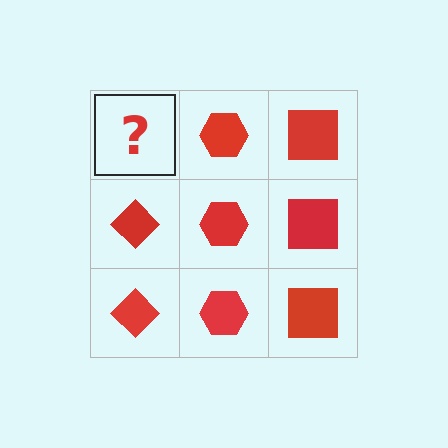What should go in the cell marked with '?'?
The missing cell should contain a red diamond.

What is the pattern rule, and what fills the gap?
The rule is that each column has a consistent shape. The gap should be filled with a red diamond.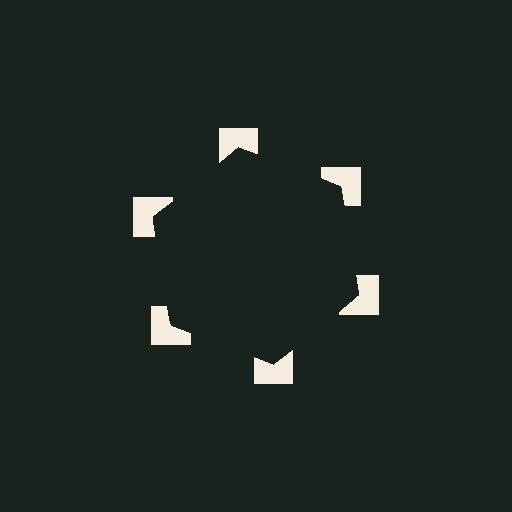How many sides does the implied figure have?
6 sides.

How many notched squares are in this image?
There are 6 — one at each vertex of the illusory hexagon.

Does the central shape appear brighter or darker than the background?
It typically appears slightly darker than the background, even though no actual brightness change is drawn.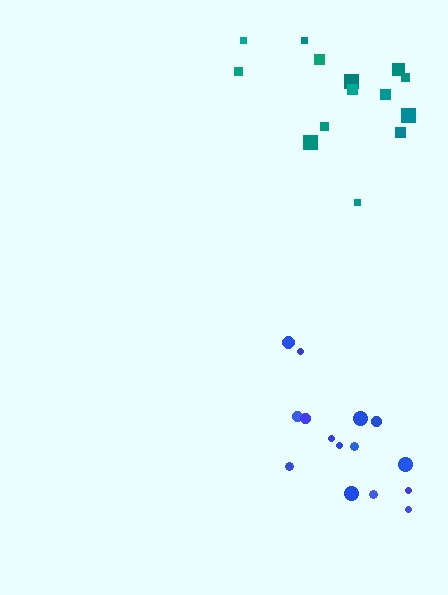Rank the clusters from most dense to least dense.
blue, teal.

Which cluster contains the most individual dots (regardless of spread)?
Blue (15).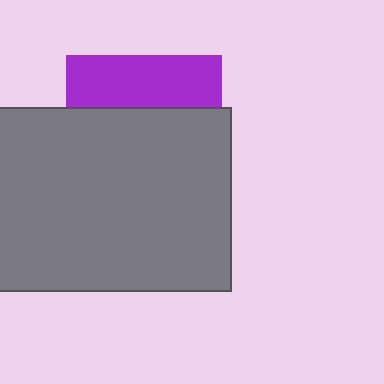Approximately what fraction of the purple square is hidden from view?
Roughly 67% of the purple square is hidden behind the gray rectangle.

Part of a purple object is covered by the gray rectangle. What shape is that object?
It is a square.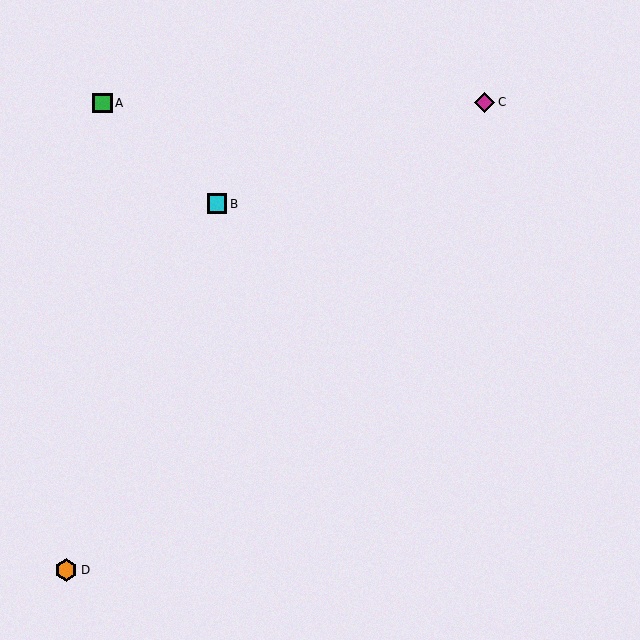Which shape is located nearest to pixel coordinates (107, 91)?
The green square (labeled A) at (102, 103) is nearest to that location.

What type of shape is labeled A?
Shape A is a green square.